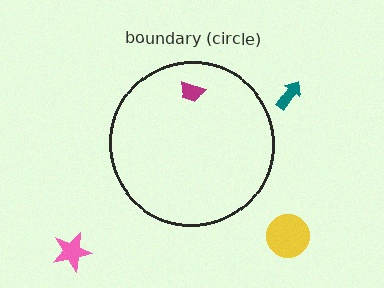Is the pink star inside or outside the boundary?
Outside.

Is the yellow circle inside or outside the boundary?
Outside.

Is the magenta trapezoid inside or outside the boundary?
Inside.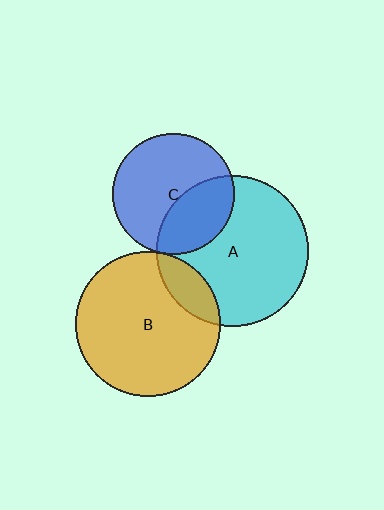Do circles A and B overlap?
Yes.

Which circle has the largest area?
Circle A (cyan).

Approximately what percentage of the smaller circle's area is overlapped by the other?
Approximately 15%.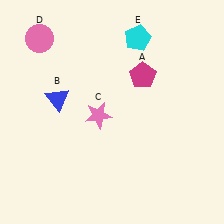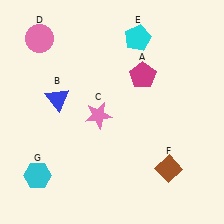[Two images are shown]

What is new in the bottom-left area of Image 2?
A cyan hexagon (G) was added in the bottom-left area of Image 2.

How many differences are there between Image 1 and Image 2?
There are 2 differences between the two images.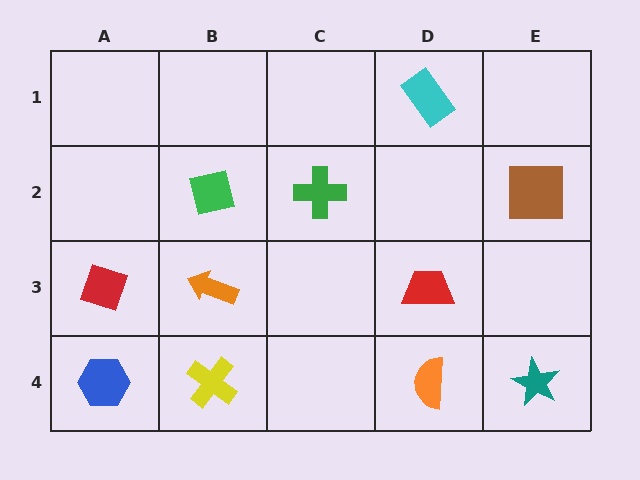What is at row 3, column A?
A red diamond.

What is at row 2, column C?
A green cross.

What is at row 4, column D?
An orange semicircle.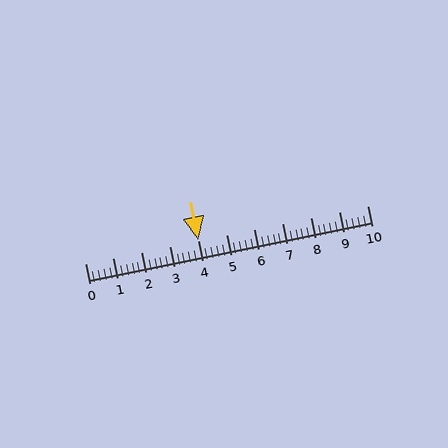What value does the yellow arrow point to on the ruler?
The yellow arrow points to approximately 4.0.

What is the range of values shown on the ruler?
The ruler shows values from 0 to 10.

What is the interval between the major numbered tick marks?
The major tick marks are spaced 1 units apart.